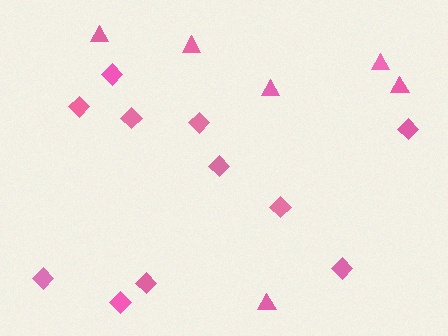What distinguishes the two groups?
There are 2 groups: one group of triangles (6) and one group of diamonds (11).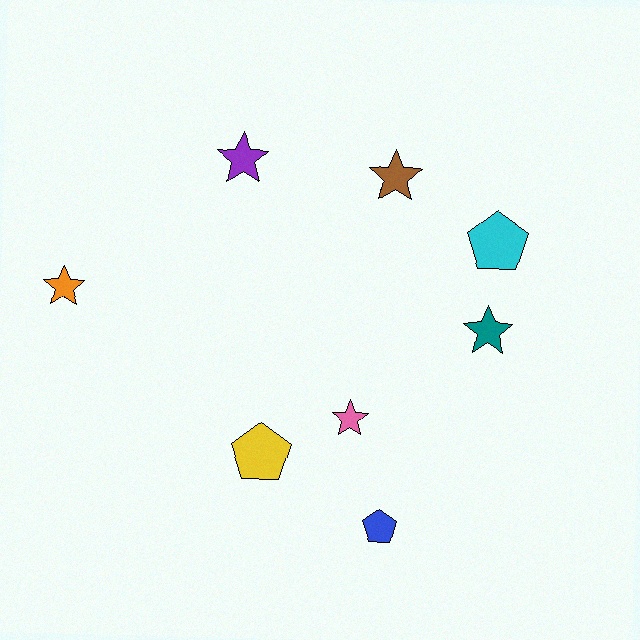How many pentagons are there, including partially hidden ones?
There are 3 pentagons.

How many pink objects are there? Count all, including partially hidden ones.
There is 1 pink object.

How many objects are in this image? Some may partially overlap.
There are 8 objects.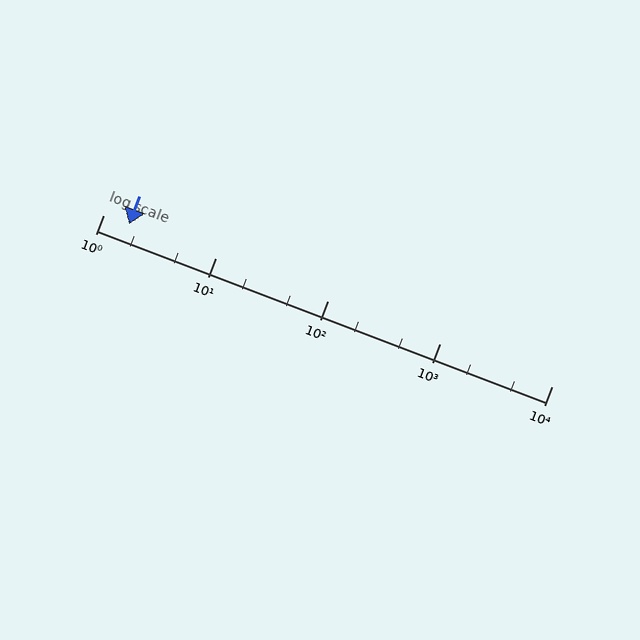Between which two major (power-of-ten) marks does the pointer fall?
The pointer is between 1 and 10.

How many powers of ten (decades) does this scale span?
The scale spans 4 decades, from 1 to 10000.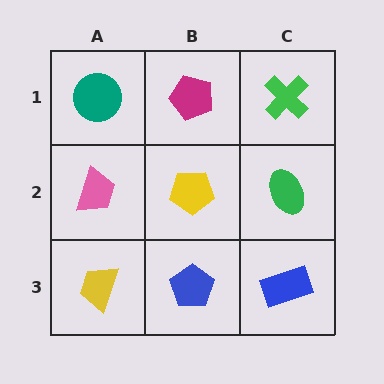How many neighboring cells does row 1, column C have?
2.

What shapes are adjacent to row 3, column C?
A green ellipse (row 2, column C), a blue pentagon (row 3, column B).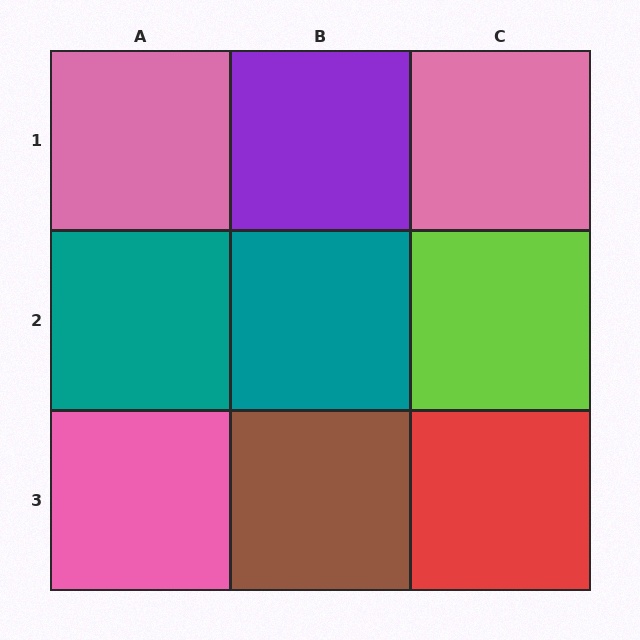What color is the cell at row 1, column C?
Pink.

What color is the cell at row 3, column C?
Red.